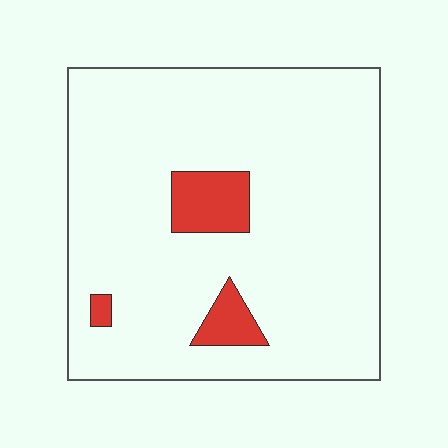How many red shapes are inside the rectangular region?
3.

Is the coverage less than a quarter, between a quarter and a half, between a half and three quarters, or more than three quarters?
Less than a quarter.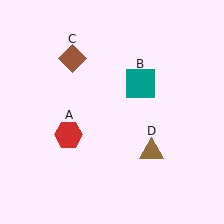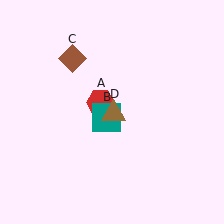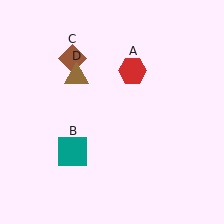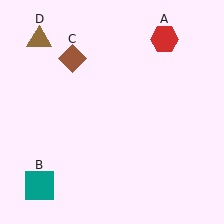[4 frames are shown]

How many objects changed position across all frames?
3 objects changed position: red hexagon (object A), teal square (object B), brown triangle (object D).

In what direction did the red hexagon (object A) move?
The red hexagon (object A) moved up and to the right.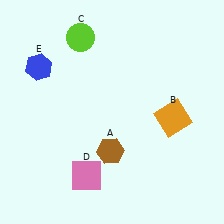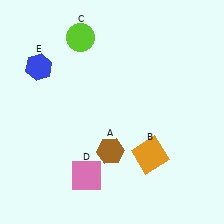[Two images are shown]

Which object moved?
The orange square (B) moved down.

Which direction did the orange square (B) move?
The orange square (B) moved down.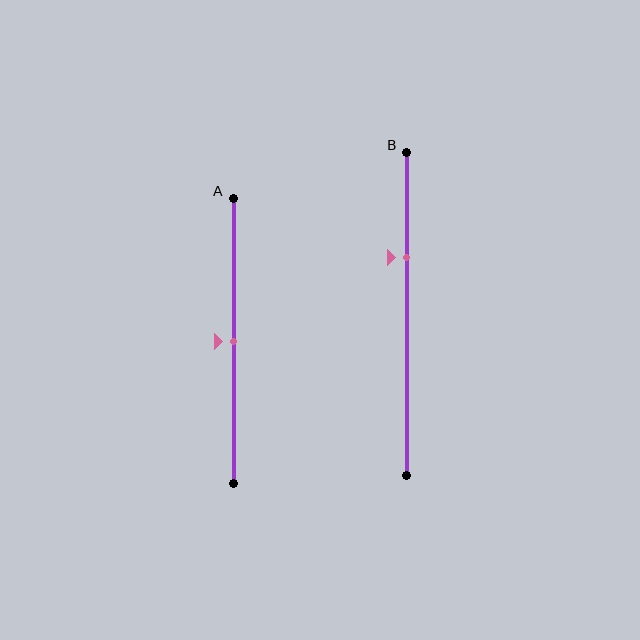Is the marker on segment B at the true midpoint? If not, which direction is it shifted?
No, the marker on segment B is shifted upward by about 17% of the segment length.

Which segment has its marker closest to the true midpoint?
Segment A has its marker closest to the true midpoint.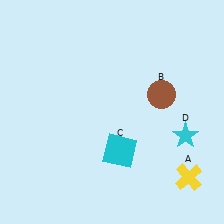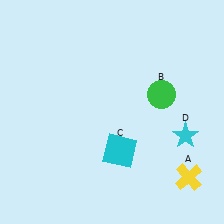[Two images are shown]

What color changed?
The circle (B) changed from brown in Image 1 to green in Image 2.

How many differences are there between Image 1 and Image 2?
There is 1 difference between the two images.